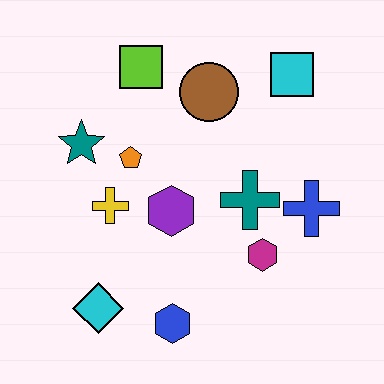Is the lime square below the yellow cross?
No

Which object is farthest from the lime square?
The blue hexagon is farthest from the lime square.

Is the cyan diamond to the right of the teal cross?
No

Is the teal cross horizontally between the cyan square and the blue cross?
No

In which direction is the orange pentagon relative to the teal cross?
The orange pentagon is to the left of the teal cross.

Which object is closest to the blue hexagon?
The cyan diamond is closest to the blue hexagon.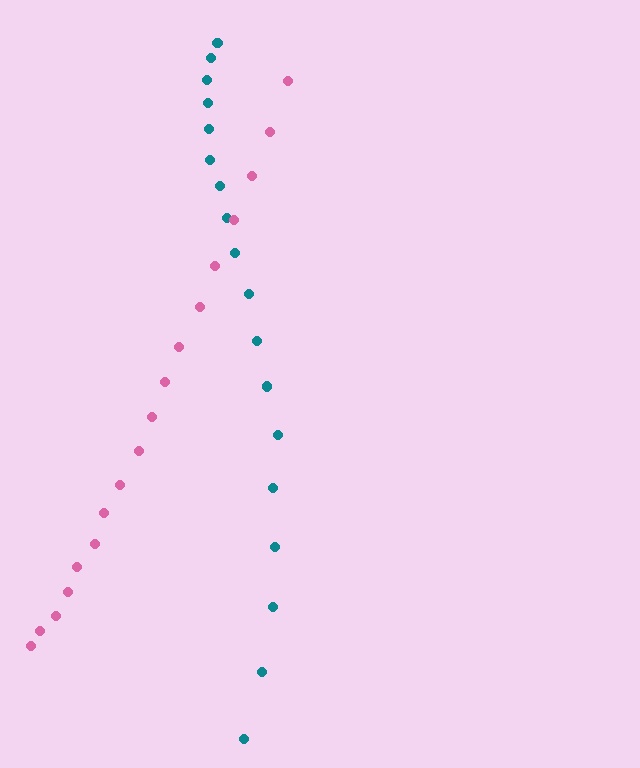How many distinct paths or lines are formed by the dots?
There are 2 distinct paths.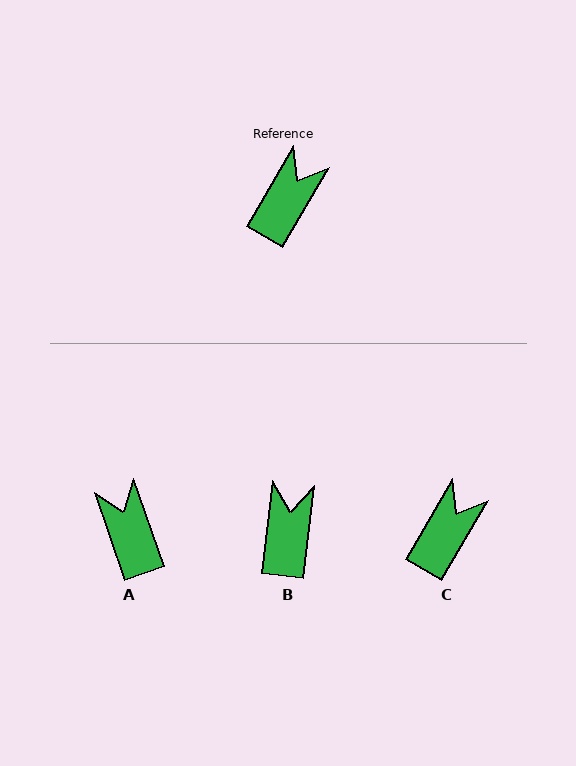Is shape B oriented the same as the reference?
No, it is off by about 24 degrees.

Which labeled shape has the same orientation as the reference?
C.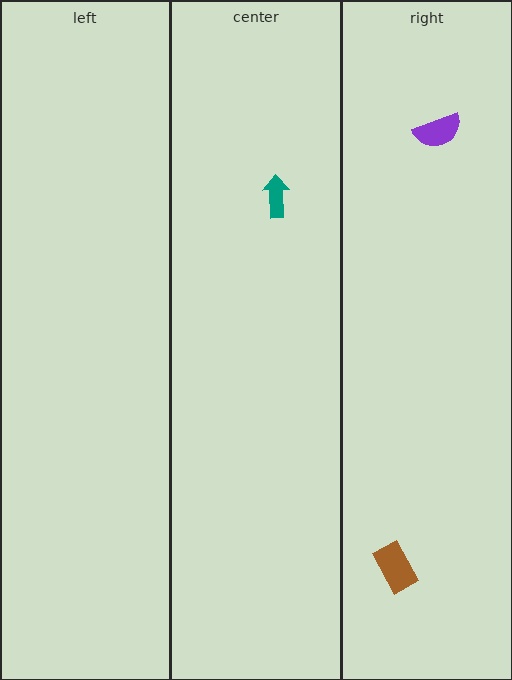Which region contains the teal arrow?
The center region.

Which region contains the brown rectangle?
The right region.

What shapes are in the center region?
The teal arrow.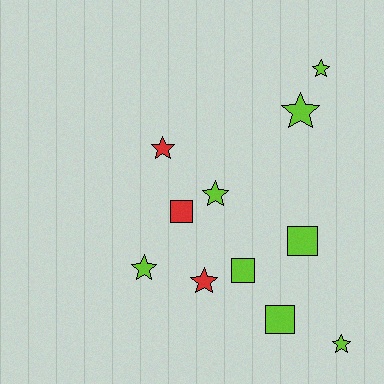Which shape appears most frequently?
Star, with 7 objects.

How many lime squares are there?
There are 3 lime squares.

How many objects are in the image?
There are 11 objects.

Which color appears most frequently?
Lime, with 8 objects.